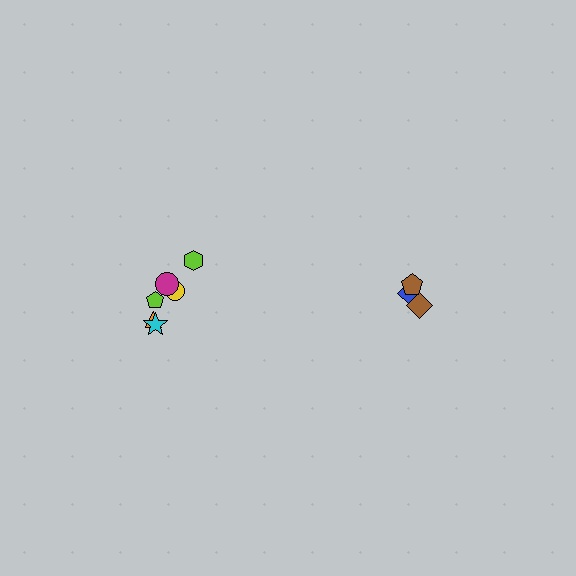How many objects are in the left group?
There are 6 objects.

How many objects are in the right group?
There are 3 objects.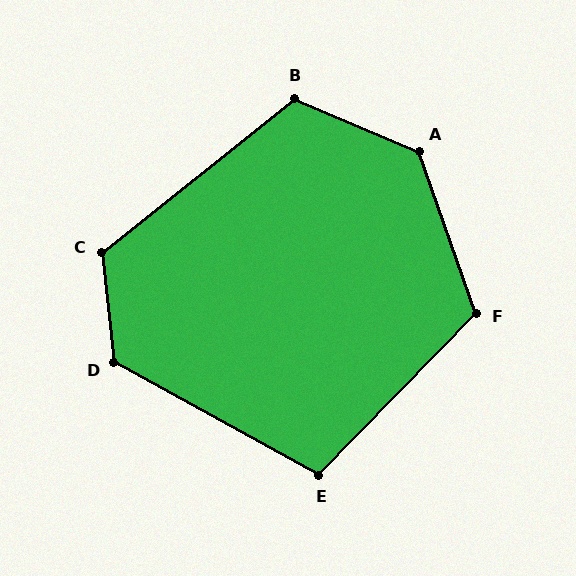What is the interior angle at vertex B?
Approximately 118 degrees (obtuse).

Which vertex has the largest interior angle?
A, at approximately 132 degrees.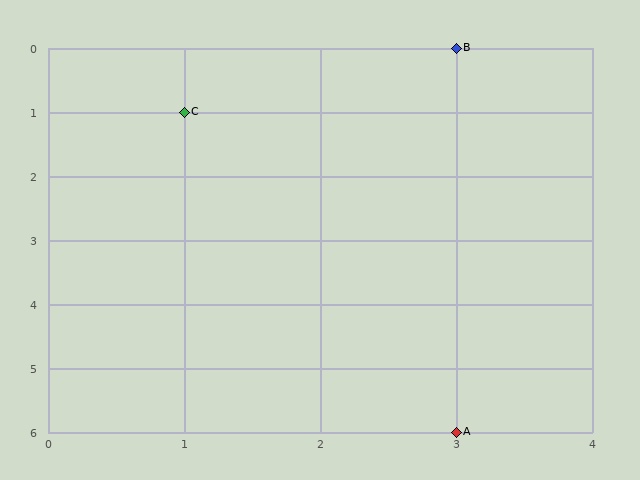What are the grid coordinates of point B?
Point B is at grid coordinates (3, 0).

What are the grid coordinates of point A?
Point A is at grid coordinates (3, 6).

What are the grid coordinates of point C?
Point C is at grid coordinates (1, 1).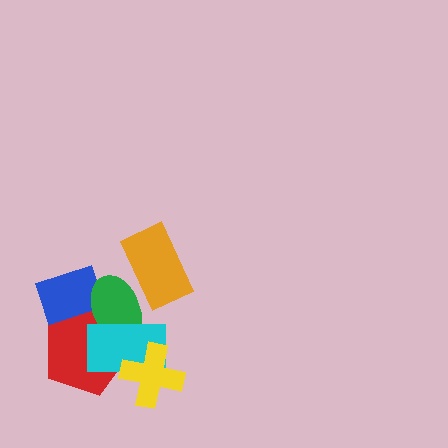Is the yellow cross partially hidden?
No, no other shape covers it.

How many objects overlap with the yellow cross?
1 object overlaps with the yellow cross.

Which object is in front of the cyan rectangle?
The yellow cross is in front of the cyan rectangle.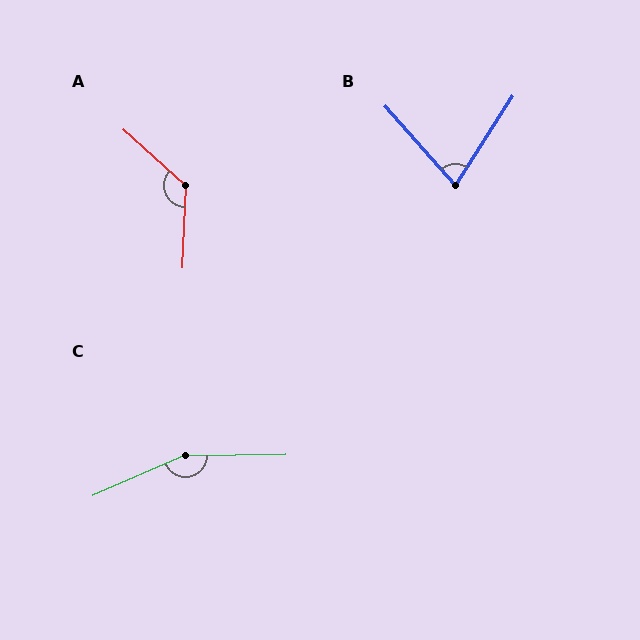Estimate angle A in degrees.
Approximately 130 degrees.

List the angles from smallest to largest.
B (74°), A (130°), C (157°).